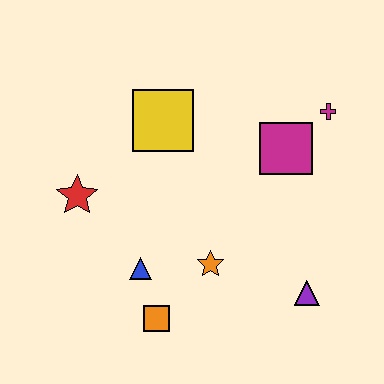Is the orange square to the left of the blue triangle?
No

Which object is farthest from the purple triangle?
The red star is farthest from the purple triangle.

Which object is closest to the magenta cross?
The magenta square is closest to the magenta cross.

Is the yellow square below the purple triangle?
No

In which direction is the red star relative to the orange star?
The red star is to the left of the orange star.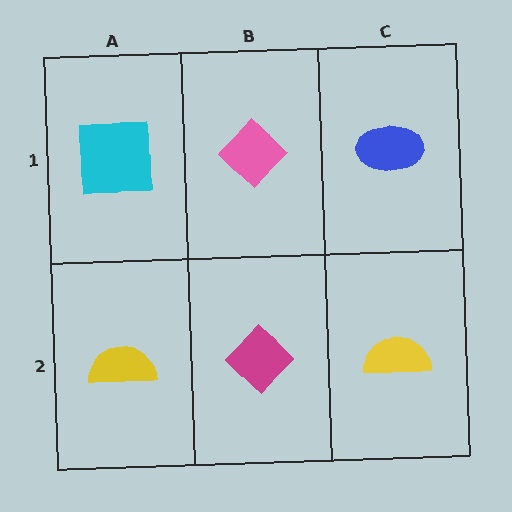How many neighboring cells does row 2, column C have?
2.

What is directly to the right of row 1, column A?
A pink diamond.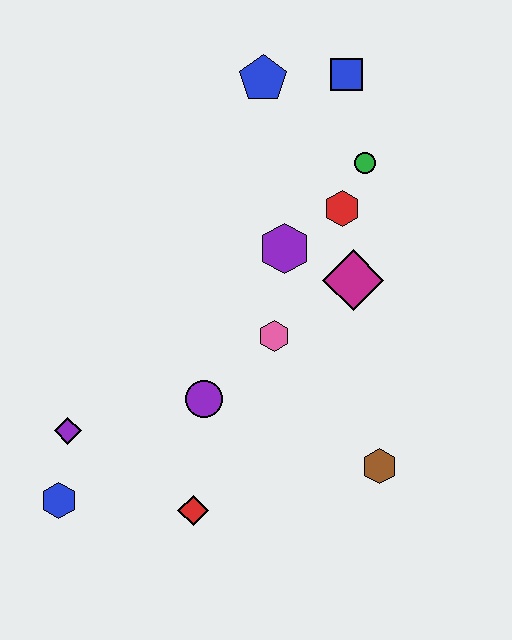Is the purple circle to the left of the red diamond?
No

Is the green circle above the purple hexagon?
Yes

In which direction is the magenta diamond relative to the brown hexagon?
The magenta diamond is above the brown hexagon.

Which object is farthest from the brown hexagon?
The blue pentagon is farthest from the brown hexagon.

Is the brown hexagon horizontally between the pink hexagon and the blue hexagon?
No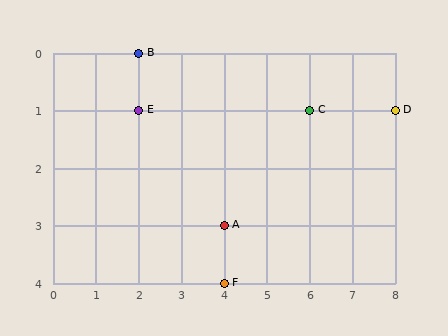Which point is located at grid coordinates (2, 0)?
Point B is at (2, 0).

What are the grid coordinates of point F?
Point F is at grid coordinates (4, 4).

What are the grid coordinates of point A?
Point A is at grid coordinates (4, 3).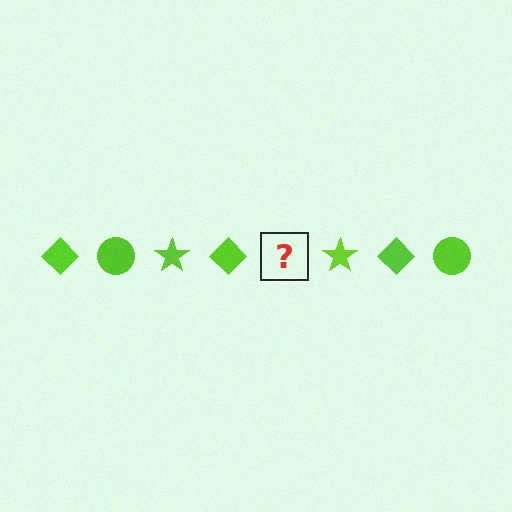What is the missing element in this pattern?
The missing element is a lime circle.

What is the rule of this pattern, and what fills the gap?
The rule is that the pattern cycles through diamond, circle, star shapes in lime. The gap should be filled with a lime circle.